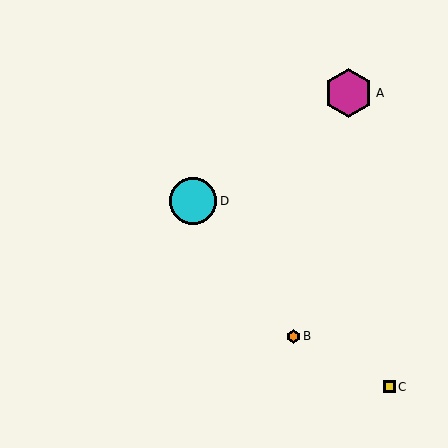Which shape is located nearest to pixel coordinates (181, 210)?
The cyan circle (labeled D) at (193, 201) is nearest to that location.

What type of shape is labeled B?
Shape B is an orange hexagon.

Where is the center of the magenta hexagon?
The center of the magenta hexagon is at (349, 93).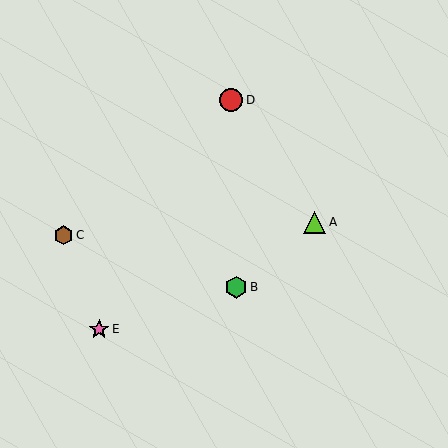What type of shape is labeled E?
Shape E is a pink star.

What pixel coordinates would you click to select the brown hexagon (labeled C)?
Click at (64, 235) to select the brown hexagon C.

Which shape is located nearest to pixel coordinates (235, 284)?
The green hexagon (labeled B) at (236, 287) is nearest to that location.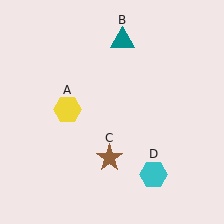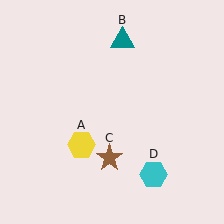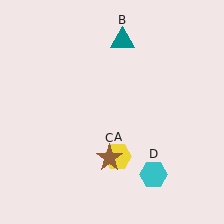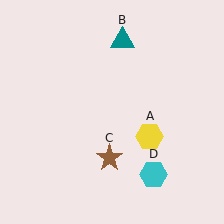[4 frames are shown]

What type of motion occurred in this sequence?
The yellow hexagon (object A) rotated counterclockwise around the center of the scene.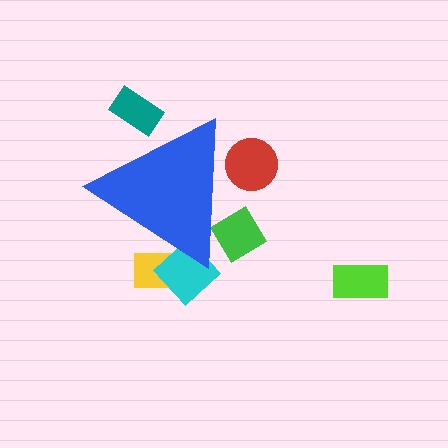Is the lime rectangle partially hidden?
No, the lime rectangle is fully visible.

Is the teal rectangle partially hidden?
Yes, the teal rectangle is partially hidden behind the blue triangle.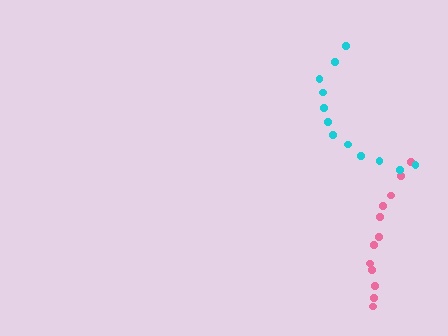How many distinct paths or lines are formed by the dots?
There are 2 distinct paths.